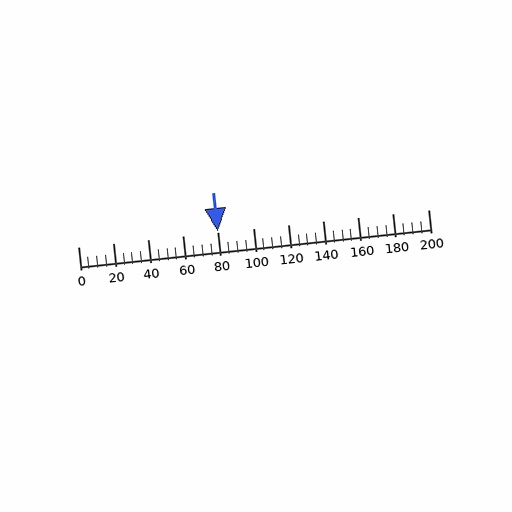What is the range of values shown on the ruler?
The ruler shows values from 0 to 200.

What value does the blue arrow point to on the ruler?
The blue arrow points to approximately 80.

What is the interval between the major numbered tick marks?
The major tick marks are spaced 20 units apart.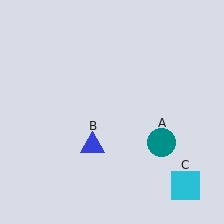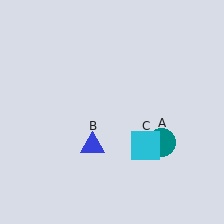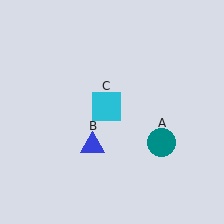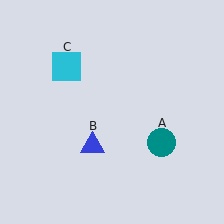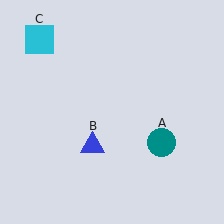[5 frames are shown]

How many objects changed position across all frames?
1 object changed position: cyan square (object C).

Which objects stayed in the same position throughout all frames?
Teal circle (object A) and blue triangle (object B) remained stationary.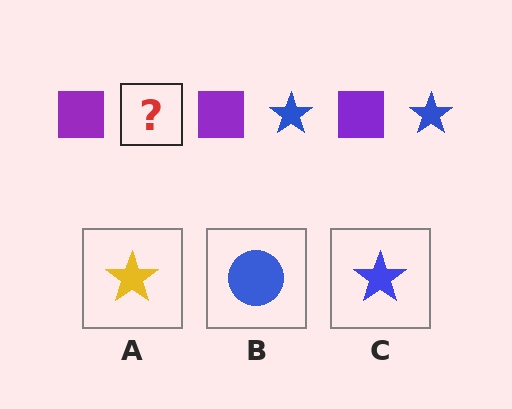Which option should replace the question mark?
Option C.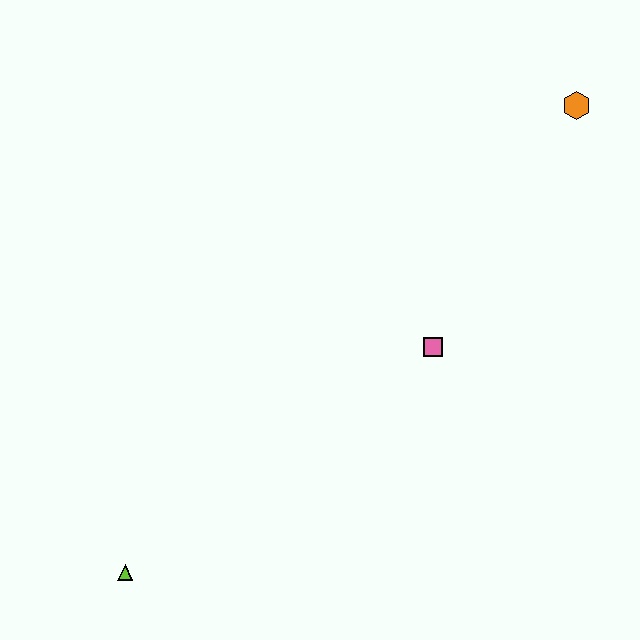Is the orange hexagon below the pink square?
No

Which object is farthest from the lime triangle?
The orange hexagon is farthest from the lime triangle.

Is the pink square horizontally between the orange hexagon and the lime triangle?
Yes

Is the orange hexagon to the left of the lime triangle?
No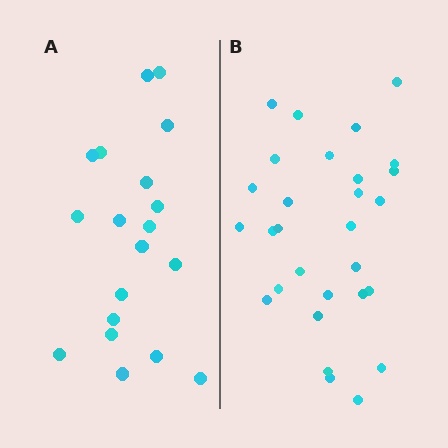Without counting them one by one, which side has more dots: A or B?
Region B (the right region) has more dots.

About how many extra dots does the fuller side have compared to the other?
Region B has roughly 10 or so more dots than region A.